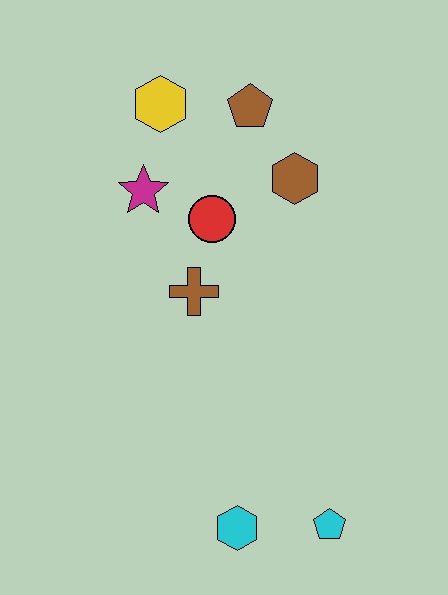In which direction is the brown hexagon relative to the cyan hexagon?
The brown hexagon is above the cyan hexagon.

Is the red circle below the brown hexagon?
Yes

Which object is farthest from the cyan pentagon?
The yellow hexagon is farthest from the cyan pentagon.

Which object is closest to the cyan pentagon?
The cyan hexagon is closest to the cyan pentagon.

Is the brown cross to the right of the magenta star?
Yes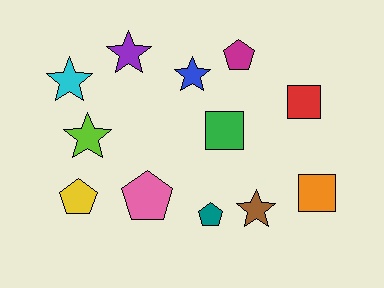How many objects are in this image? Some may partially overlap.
There are 12 objects.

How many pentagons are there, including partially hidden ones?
There are 4 pentagons.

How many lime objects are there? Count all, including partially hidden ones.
There is 1 lime object.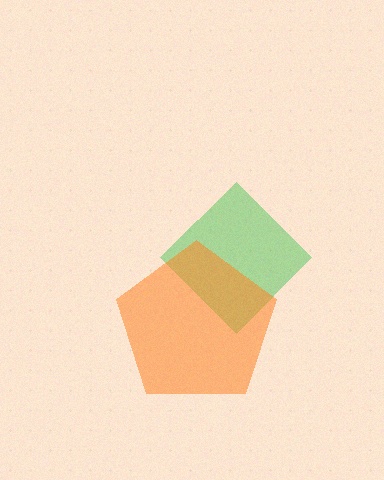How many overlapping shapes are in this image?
There are 2 overlapping shapes in the image.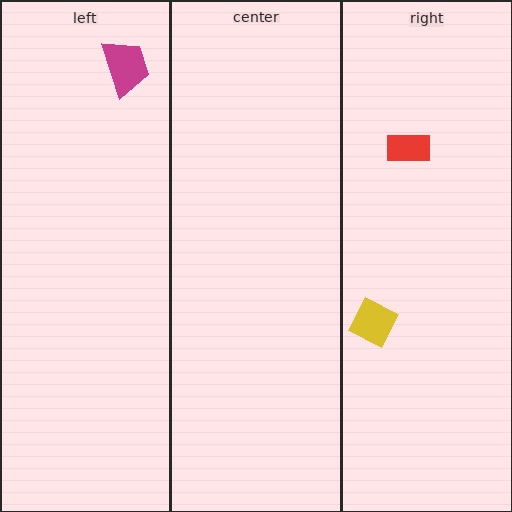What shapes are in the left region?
The magenta trapezoid.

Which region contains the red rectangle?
The right region.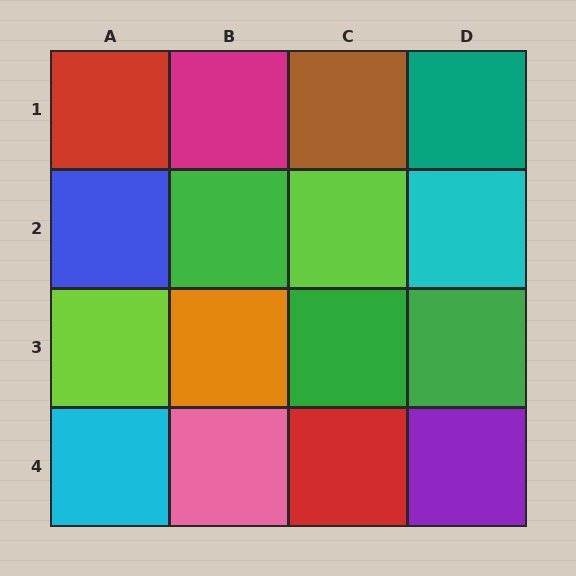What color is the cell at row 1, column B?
Magenta.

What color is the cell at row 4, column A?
Cyan.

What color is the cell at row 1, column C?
Brown.